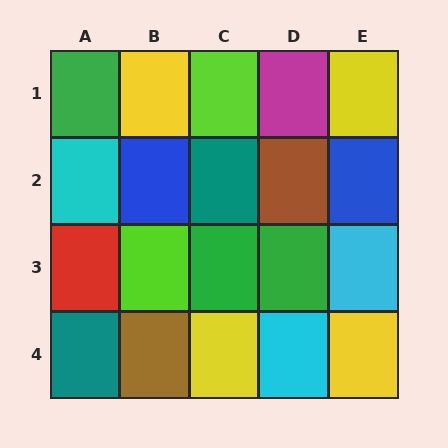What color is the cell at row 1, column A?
Green.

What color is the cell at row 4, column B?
Brown.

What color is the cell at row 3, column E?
Cyan.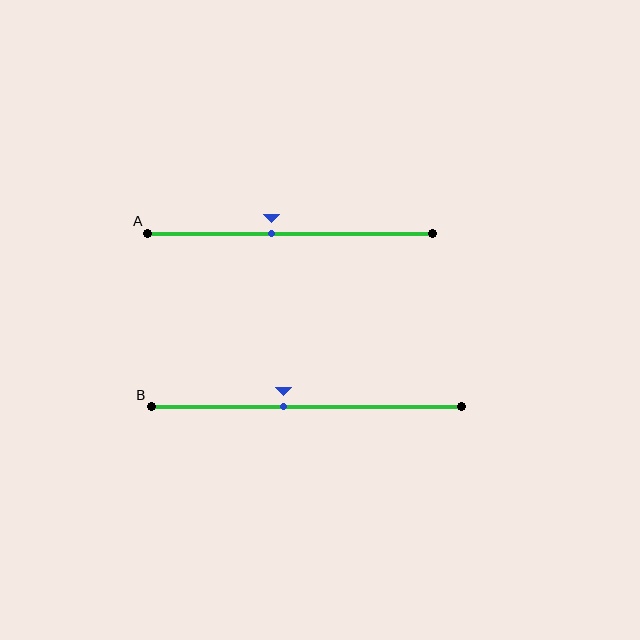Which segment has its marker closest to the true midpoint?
Segment A has its marker closest to the true midpoint.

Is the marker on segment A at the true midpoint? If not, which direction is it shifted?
No, the marker on segment A is shifted to the left by about 7% of the segment length.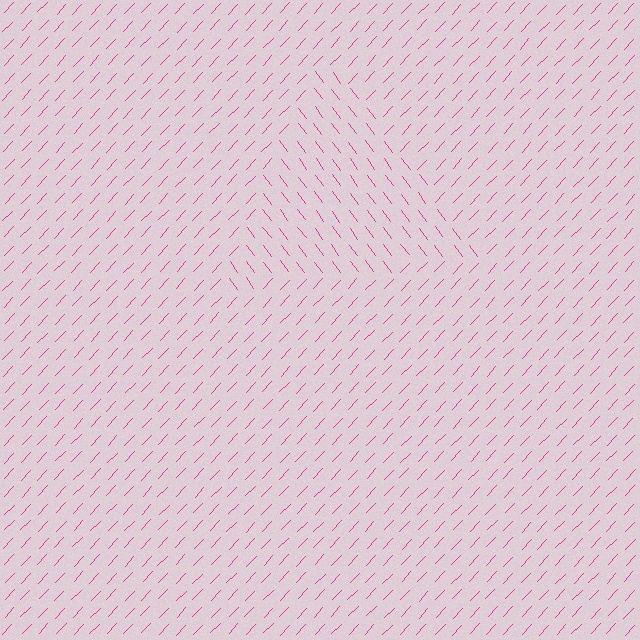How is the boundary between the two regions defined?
The boundary is defined purely by a change in line orientation (approximately 80 degrees difference). All lines are the same color and thickness.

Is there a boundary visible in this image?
Yes, there is a texture boundary formed by a change in line orientation.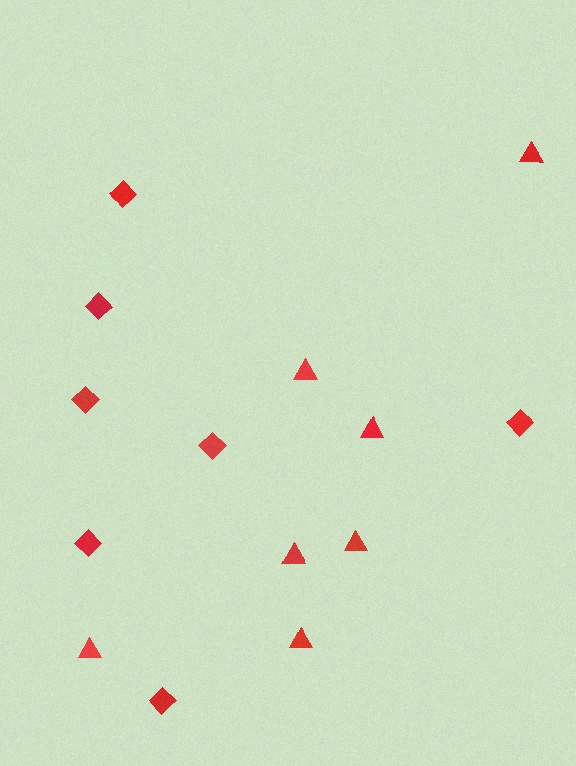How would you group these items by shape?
There are 2 groups: one group of diamonds (7) and one group of triangles (7).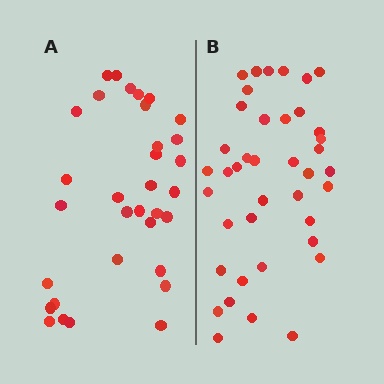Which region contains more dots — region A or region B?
Region B (the right region) has more dots.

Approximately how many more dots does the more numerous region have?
Region B has roughly 8 or so more dots than region A.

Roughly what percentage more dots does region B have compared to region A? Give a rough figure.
About 20% more.